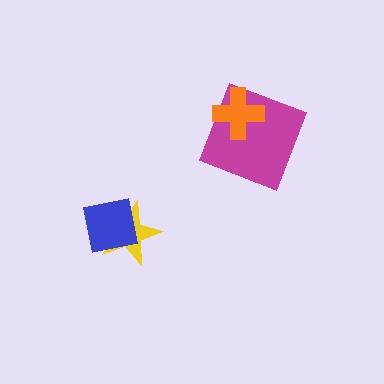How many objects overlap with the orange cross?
1 object overlaps with the orange cross.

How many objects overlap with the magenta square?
1 object overlaps with the magenta square.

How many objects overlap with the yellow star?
1 object overlaps with the yellow star.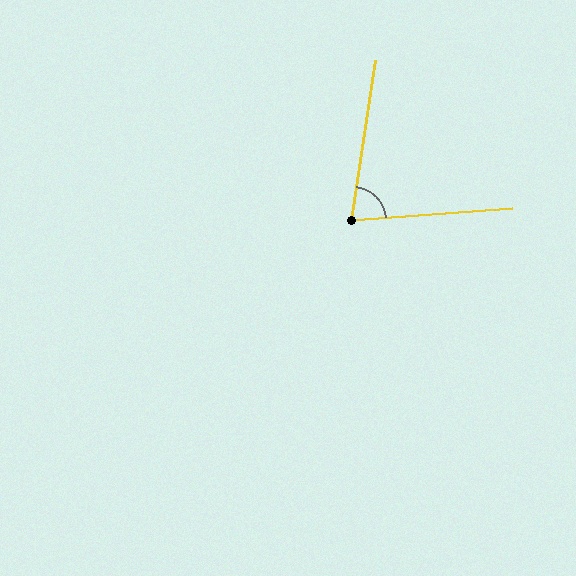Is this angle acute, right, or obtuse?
It is acute.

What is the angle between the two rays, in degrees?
Approximately 77 degrees.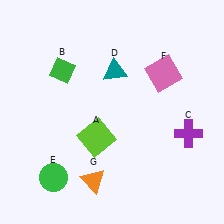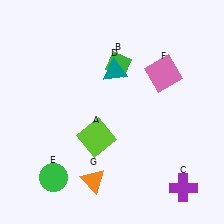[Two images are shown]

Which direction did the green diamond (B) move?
The green diamond (B) moved right.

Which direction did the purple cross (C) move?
The purple cross (C) moved down.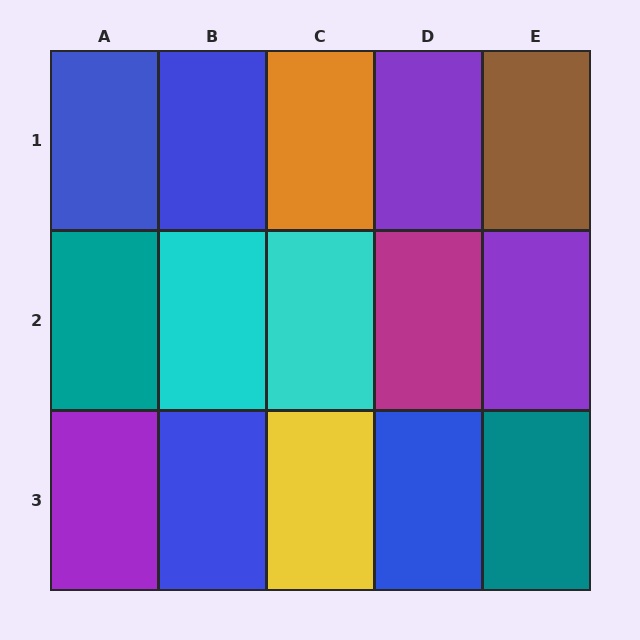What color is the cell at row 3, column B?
Blue.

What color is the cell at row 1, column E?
Brown.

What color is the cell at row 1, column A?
Blue.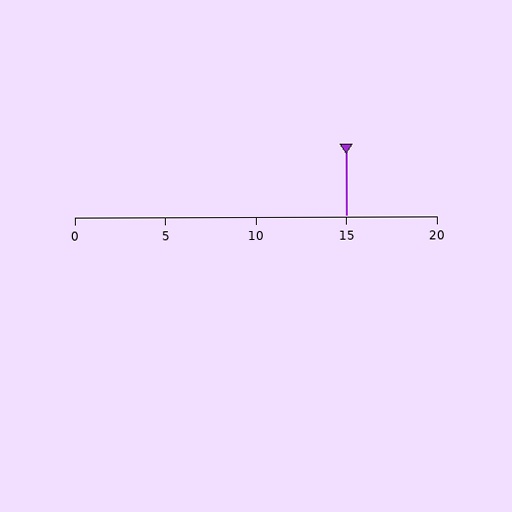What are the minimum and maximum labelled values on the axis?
The axis runs from 0 to 20.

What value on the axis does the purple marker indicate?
The marker indicates approximately 15.